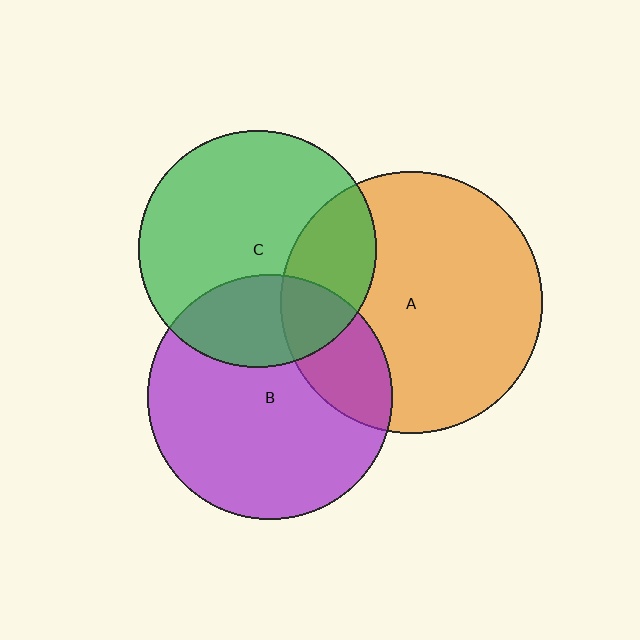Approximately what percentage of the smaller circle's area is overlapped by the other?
Approximately 25%.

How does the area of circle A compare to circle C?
Approximately 1.2 times.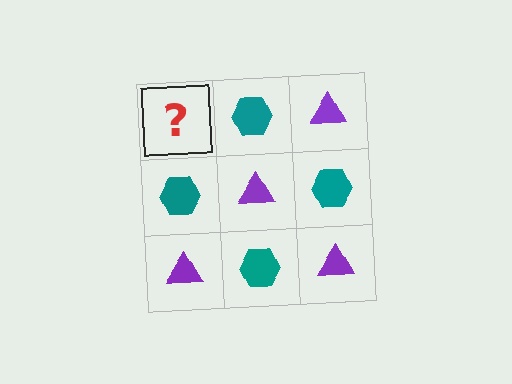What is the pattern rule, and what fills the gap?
The rule is that it alternates purple triangle and teal hexagon in a checkerboard pattern. The gap should be filled with a purple triangle.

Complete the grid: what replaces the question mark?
The question mark should be replaced with a purple triangle.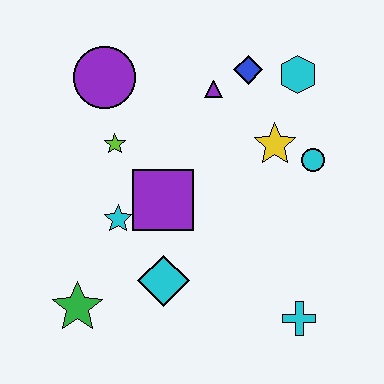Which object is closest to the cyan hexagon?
The blue diamond is closest to the cyan hexagon.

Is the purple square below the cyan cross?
No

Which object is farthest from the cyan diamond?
The cyan hexagon is farthest from the cyan diamond.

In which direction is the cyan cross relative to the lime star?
The cyan cross is to the right of the lime star.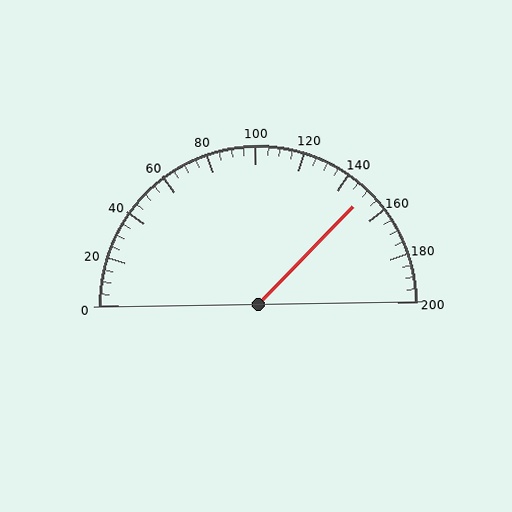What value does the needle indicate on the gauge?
The needle indicates approximately 150.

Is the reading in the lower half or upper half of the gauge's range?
The reading is in the upper half of the range (0 to 200).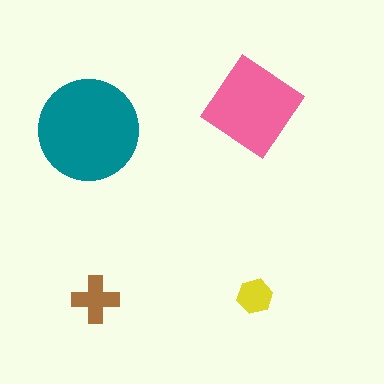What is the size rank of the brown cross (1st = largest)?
3rd.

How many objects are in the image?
There are 4 objects in the image.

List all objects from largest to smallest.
The teal circle, the pink diamond, the brown cross, the yellow hexagon.